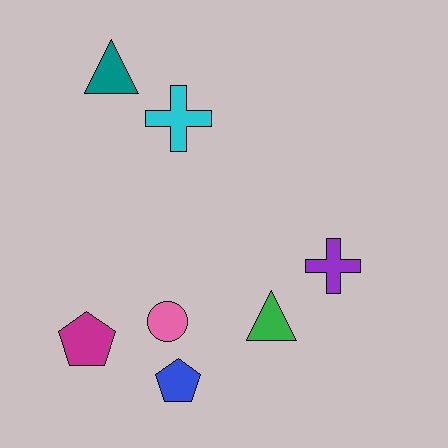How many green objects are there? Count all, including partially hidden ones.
There is 1 green object.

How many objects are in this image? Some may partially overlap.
There are 7 objects.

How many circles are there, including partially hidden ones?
There is 1 circle.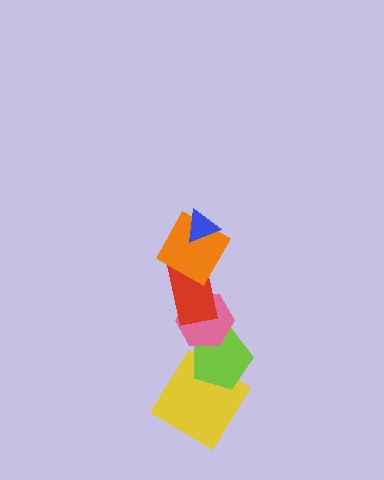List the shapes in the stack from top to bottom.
From top to bottom: the blue triangle, the orange square, the red rectangle, the pink hexagon, the lime pentagon, the yellow diamond.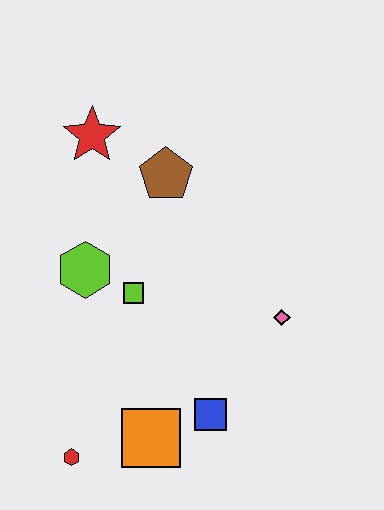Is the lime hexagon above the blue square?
Yes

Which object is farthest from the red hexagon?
The red star is farthest from the red hexagon.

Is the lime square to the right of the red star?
Yes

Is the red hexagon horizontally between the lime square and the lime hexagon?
No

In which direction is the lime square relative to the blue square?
The lime square is above the blue square.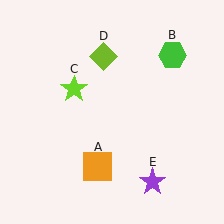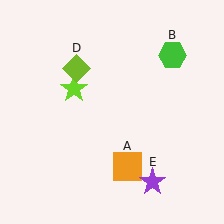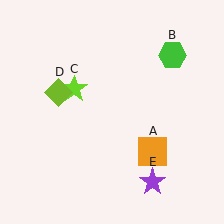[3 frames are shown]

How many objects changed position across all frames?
2 objects changed position: orange square (object A), lime diamond (object D).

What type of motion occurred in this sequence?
The orange square (object A), lime diamond (object D) rotated counterclockwise around the center of the scene.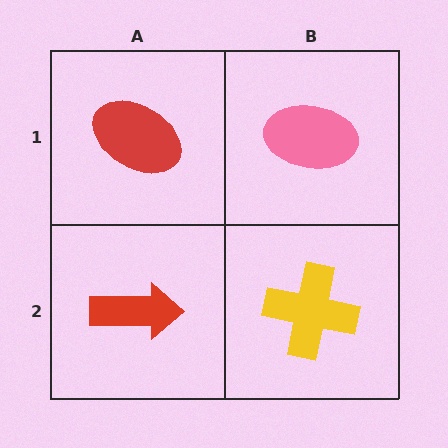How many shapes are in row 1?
2 shapes.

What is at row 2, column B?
A yellow cross.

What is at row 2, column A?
A red arrow.